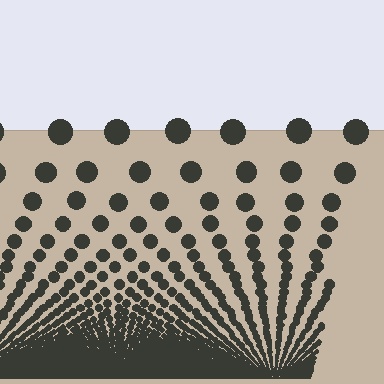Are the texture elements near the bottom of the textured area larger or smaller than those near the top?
Smaller. The gradient is inverted — elements near the bottom are smaller and denser.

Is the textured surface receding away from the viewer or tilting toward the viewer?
The surface appears to tilt toward the viewer. Texture elements get larger and sparser toward the top.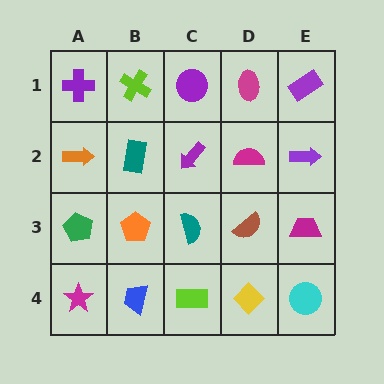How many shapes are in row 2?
5 shapes.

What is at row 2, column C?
A purple arrow.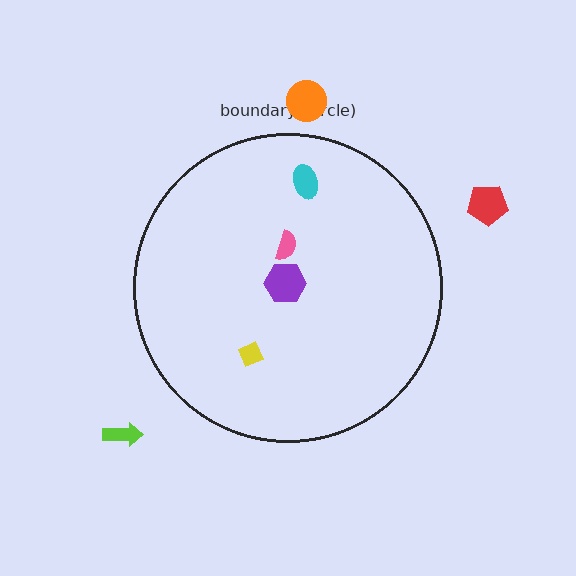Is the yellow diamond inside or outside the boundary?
Inside.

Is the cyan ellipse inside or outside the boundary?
Inside.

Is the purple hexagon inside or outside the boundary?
Inside.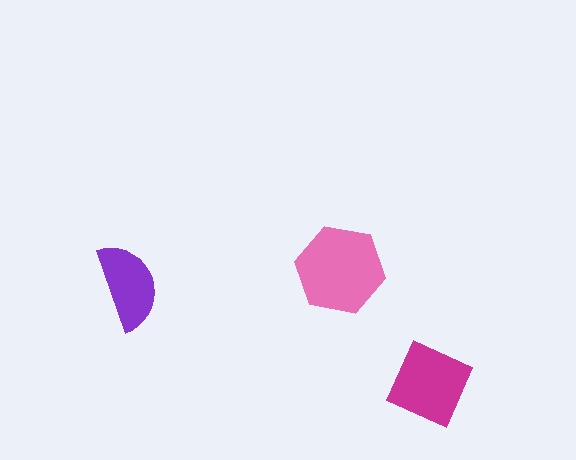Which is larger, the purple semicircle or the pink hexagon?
The pink hexagon.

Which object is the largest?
The pink hexagon.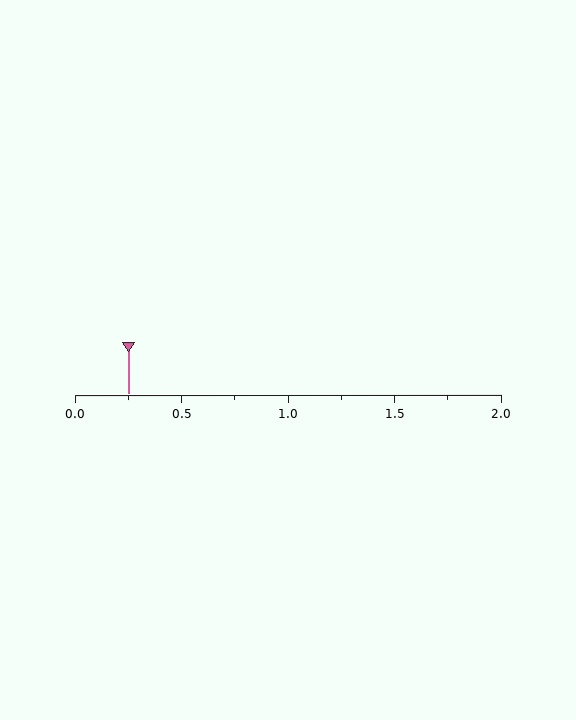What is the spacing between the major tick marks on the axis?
The major ticks are spaced 0.5 apart.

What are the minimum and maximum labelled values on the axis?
The axis runs from 0.0 to 2.0.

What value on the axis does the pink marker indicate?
The marker indicates approximately 0.25.